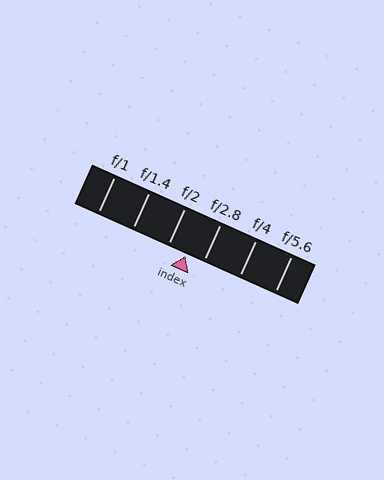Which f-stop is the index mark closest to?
The index mark is closest to f/2.8.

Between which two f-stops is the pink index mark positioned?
The index mark is between f/2 and f/2.8.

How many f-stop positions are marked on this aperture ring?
There are 6 f-stop positions marked.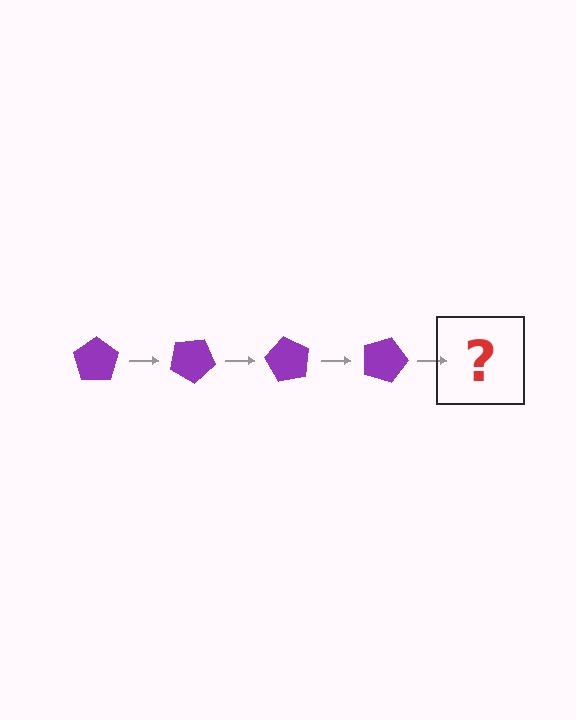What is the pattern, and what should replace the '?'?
The pattern is that the pentagon rotates 30 degrees each step. The '?' should be a purple pentagon rotated 120 degrees.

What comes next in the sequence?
The next element should be a purple pentagon rotated 120 degrees.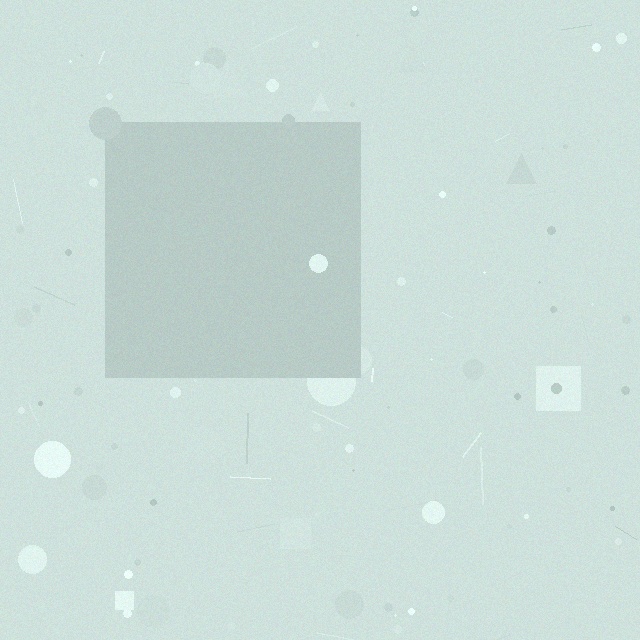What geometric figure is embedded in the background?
A square is embedded in the background.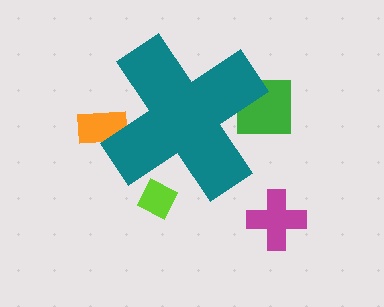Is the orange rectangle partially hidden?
Yes, the orange rectangle is partially hidden behind the teal cross.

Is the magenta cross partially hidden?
No, the magenta cross is fully visible.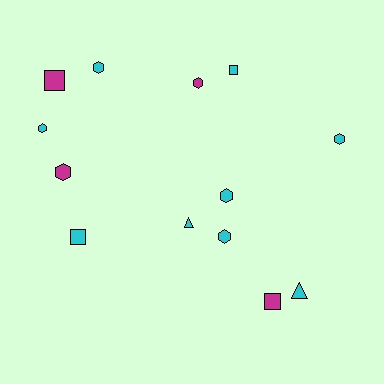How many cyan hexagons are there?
There are 5 cyan hexagons.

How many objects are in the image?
There are 13 objects.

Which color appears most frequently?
Cyan, with 9 objects.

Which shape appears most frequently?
Hexagon, with 7 objects.